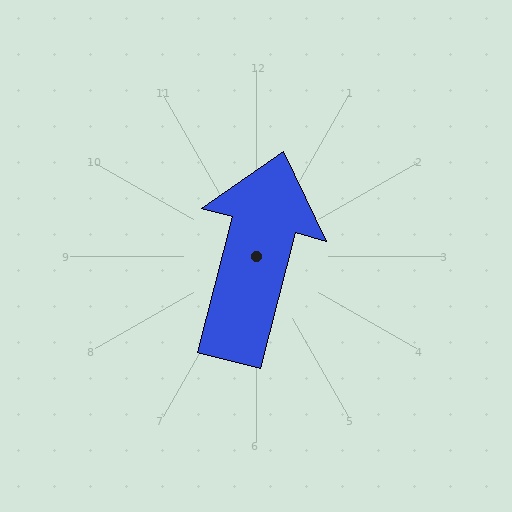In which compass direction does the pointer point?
North.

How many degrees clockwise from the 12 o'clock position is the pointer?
Approximately 15 degrees.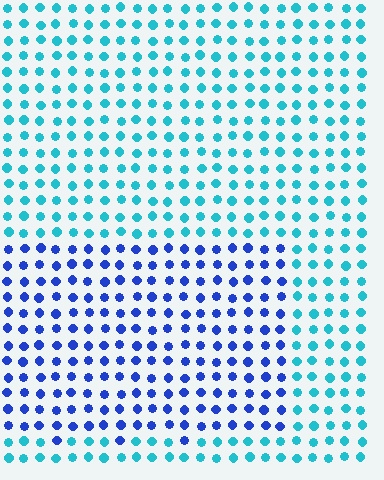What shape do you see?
I see a rectangle.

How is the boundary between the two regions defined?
The boundary is defined purely by a slight shift in hue (about 45 degrees). Spacing, size, and orientation are identical on both sides.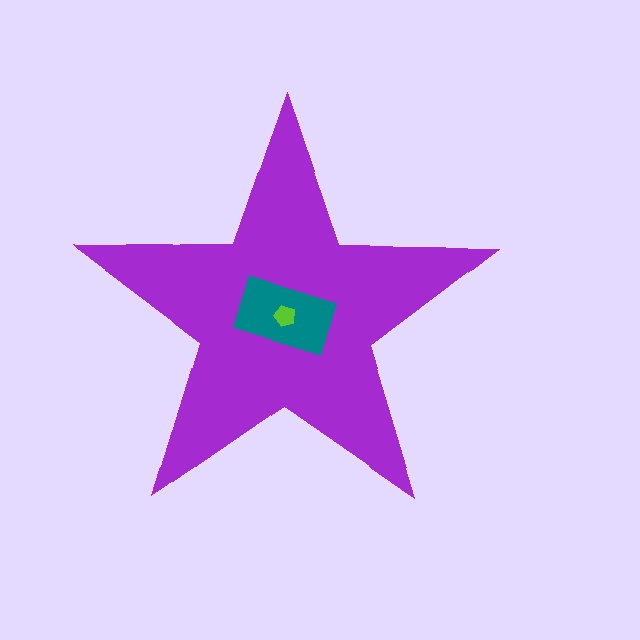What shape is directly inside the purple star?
The teal rectangle.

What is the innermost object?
The lime pentagon.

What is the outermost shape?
The purple star.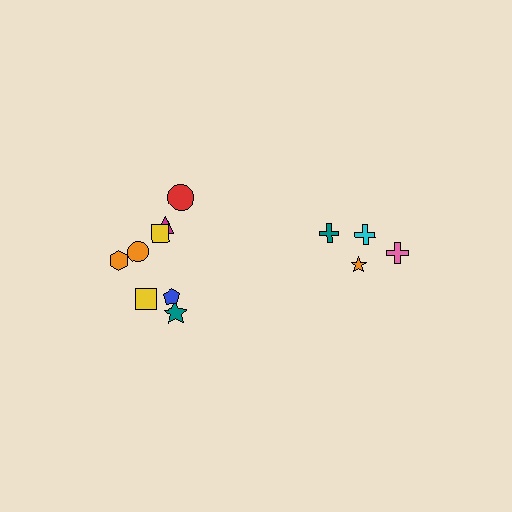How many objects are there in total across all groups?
There are 12 objects.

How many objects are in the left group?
There are 8 objects.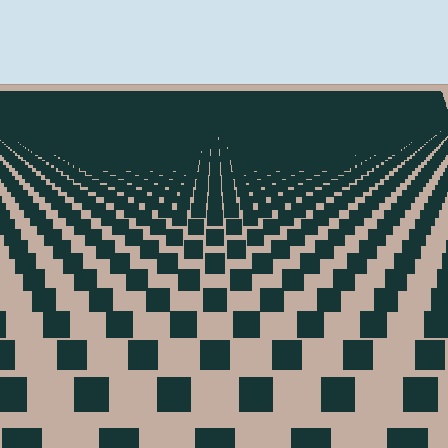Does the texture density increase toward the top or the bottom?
Density increases toward the top.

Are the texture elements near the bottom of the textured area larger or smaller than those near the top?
Larger. Near the bottom, elements are closer to the viewer and appear at a bigger on-screen size.